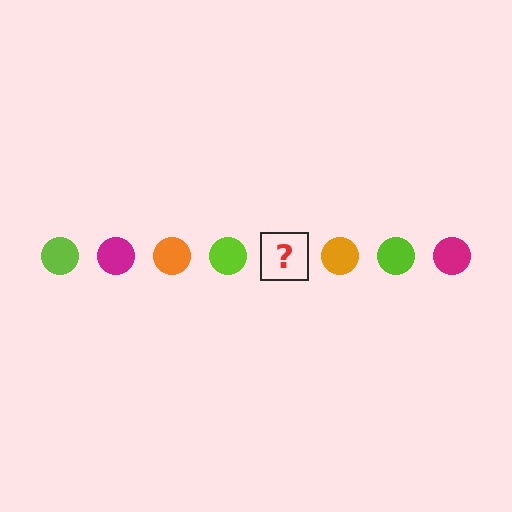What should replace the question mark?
The question mark should be replaced with a magenta circle.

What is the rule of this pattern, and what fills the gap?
The rule is that the pattern cycles through lime, magenta, orange circles. The gap should be filled with a magenta circle.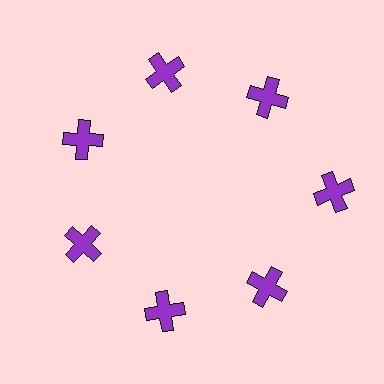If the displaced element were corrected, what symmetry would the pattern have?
It would have 7-fold rotational symmetry — the pattern would map onto itself every 51 degrees.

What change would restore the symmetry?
The symmetry would be restored by moving it inward, back onto the ring so that all 7 crosses sit at equal angles and equal distance from the center.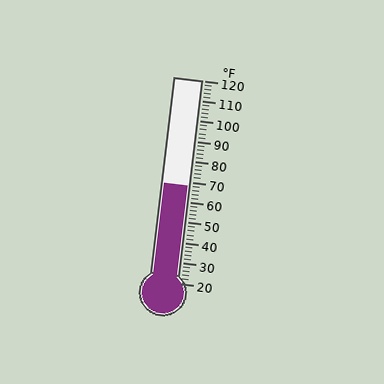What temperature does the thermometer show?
The thermometer shows approximately 68°F.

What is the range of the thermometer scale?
The thermometer scale ranges from 20°F to 120°F.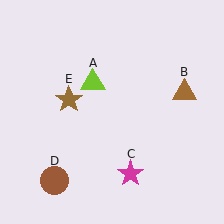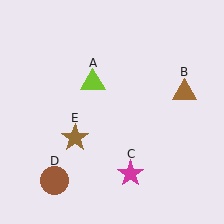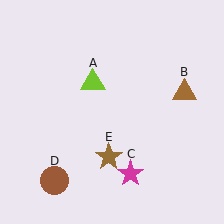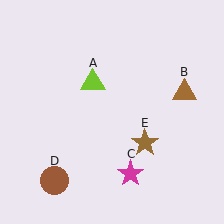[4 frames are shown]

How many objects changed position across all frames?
1 object changed position: brown star (object E).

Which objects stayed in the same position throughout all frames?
Lime triangle (object A) and brown triangle (object B) and magenta star (object C) and brown circle (object D) remained stationary.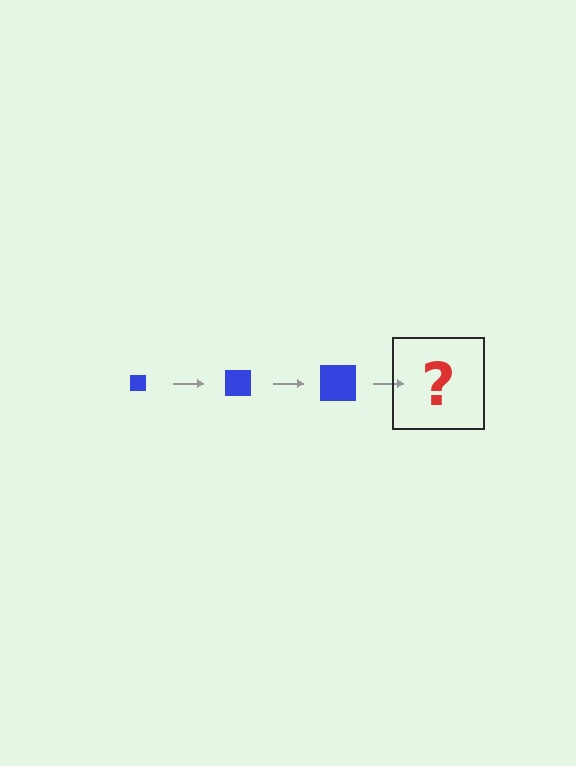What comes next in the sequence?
The next element should be a blue square, larger than the previous one.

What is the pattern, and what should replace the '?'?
The pattern is that the square gets progressively larger each step. The '?' should be a blue square, larger than the previous one.